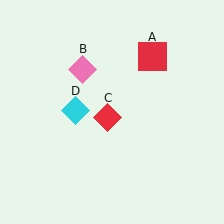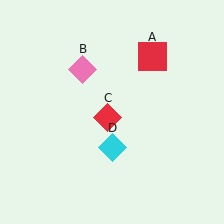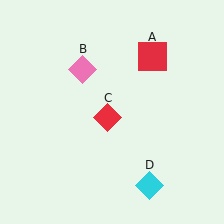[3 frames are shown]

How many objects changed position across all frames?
1 object changed position: cyan diamond (object D).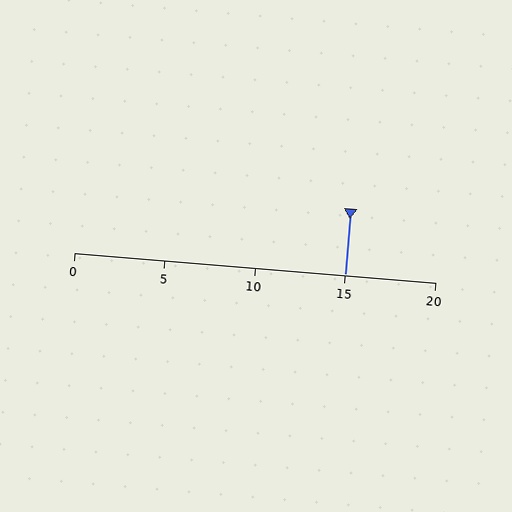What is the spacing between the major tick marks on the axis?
The major ticks are spaced 5 apart.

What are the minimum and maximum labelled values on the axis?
The axis runs from 0 to 20.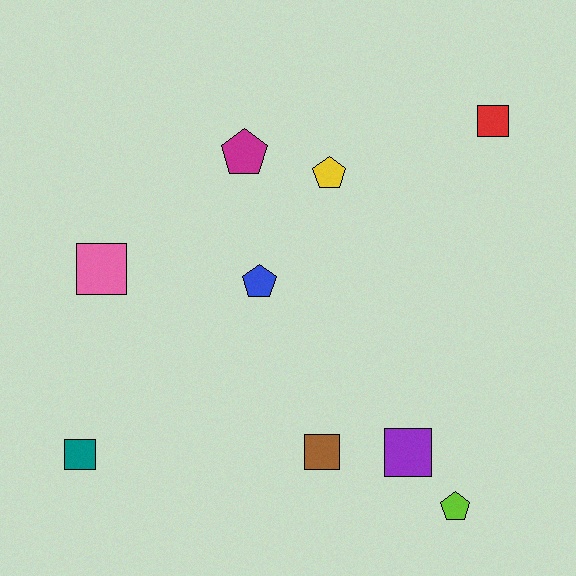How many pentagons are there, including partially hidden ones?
There are 4 pentagons.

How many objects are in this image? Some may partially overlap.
There are 9 objects.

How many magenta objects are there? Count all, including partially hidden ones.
There is 1 magenta object.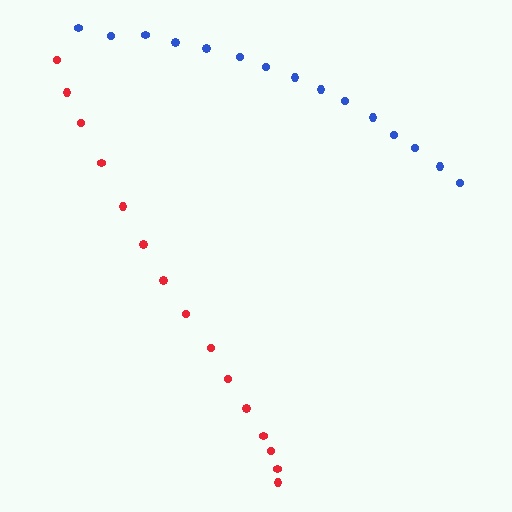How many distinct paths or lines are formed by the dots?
There are 2 distinct paths.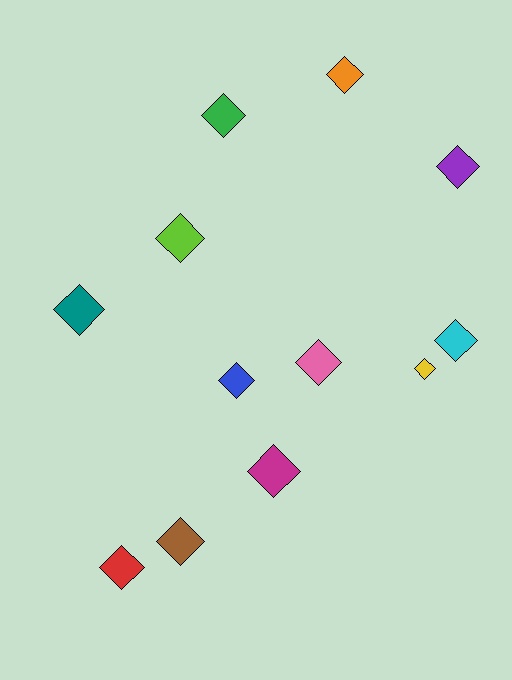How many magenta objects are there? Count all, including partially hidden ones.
There is 1 magenta object.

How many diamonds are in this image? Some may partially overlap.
There are 12 diamonds.